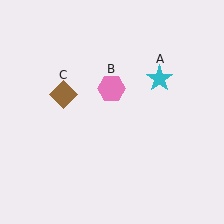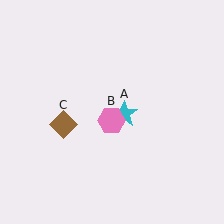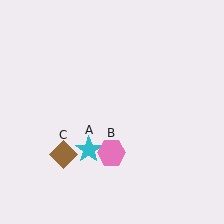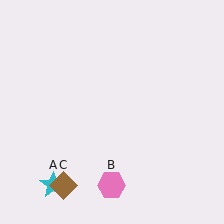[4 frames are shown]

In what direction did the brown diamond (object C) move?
The brown diamond (object C) moved down.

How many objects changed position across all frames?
3 objects changed position: cyan star (object A), pink hexagon (object B), brown diamond (object C).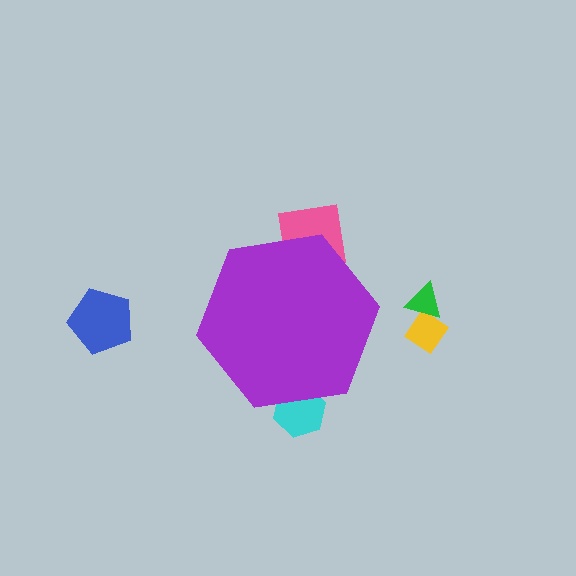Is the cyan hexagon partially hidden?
Yes, the cyan hexagon is partially hidden behind the purple hexagon.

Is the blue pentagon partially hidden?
No, the blue pentagon is fully visible.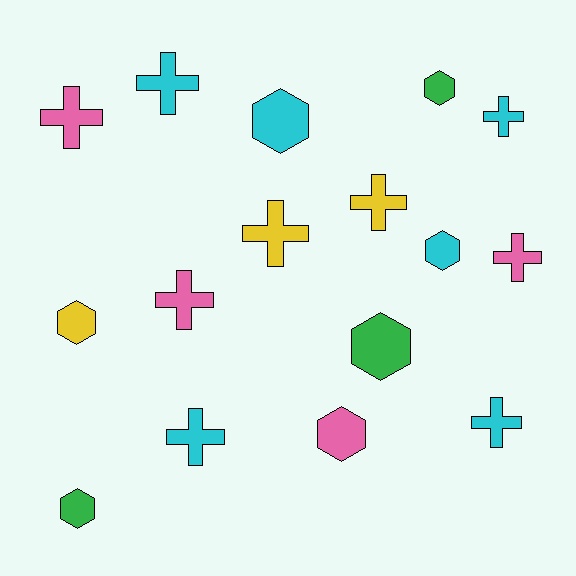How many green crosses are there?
There are no green crosses.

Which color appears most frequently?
Cyan, with 6 objects.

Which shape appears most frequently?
Cross, with 9 objects.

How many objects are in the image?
There are 16 objects.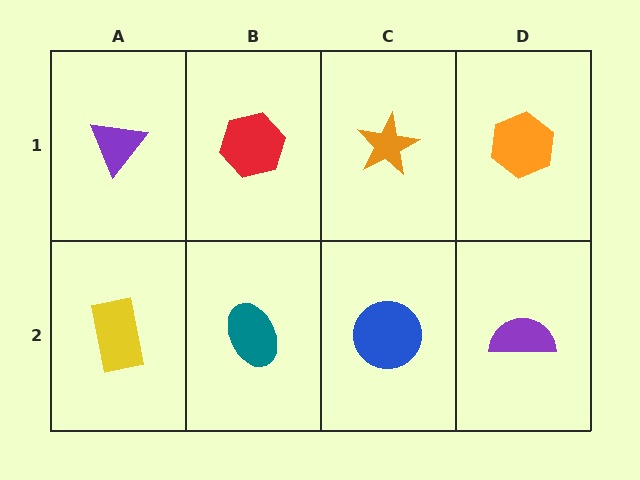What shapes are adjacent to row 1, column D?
A purple semicircle (row 2, column D), an orange star (row 1, column C).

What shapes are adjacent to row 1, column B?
A teal ellipse (row 2, column B), a purple triangle (row 1, column A), an orange star (row 1, column C).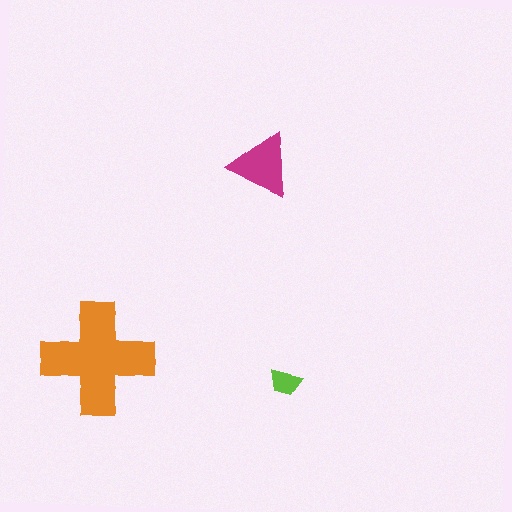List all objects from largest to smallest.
The orange cross, the magenta triangle, the lime trapezoid.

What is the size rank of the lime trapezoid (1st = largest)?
3rd.